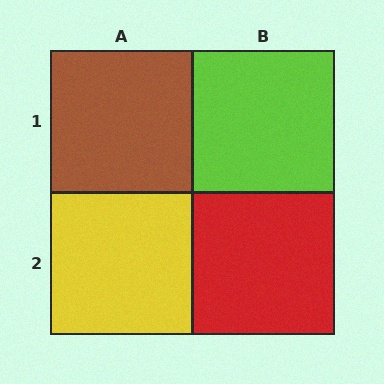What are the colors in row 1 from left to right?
Brown, lime.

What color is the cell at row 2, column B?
Red.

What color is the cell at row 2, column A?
Yellow.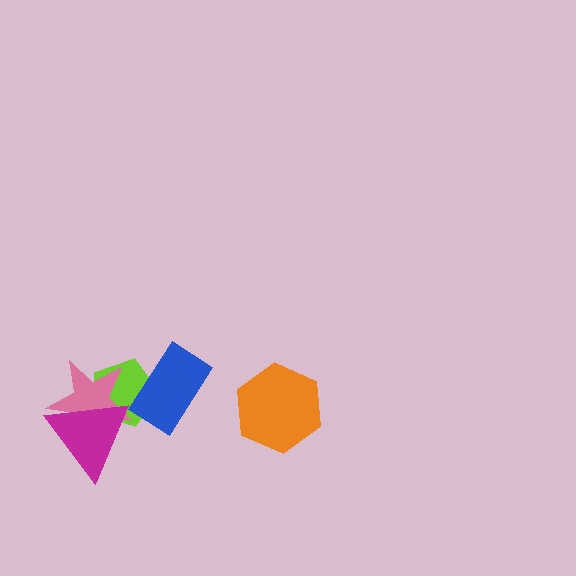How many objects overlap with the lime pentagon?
3 objects overlap with the lime pentagon.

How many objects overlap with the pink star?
2 objects overlap with the pink star.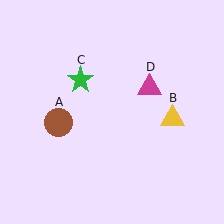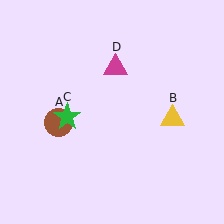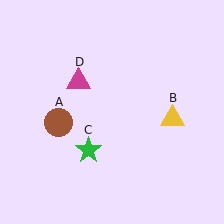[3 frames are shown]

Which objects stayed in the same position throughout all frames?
Brown circle (object A) and yellow triangle (object B) remained stationary.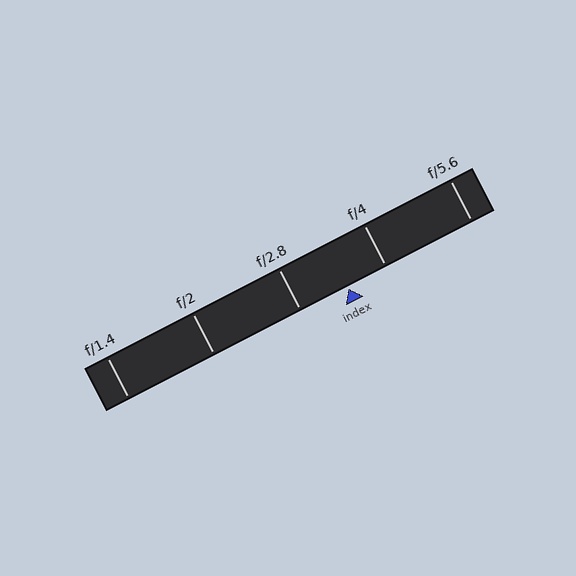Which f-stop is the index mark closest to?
The index mark is closest to f/4.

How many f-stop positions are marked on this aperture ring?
There are 5 f-stop positions marked.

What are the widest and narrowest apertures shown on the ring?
The widest aperture shown is f/1.4 and the narrowest is f/5.6.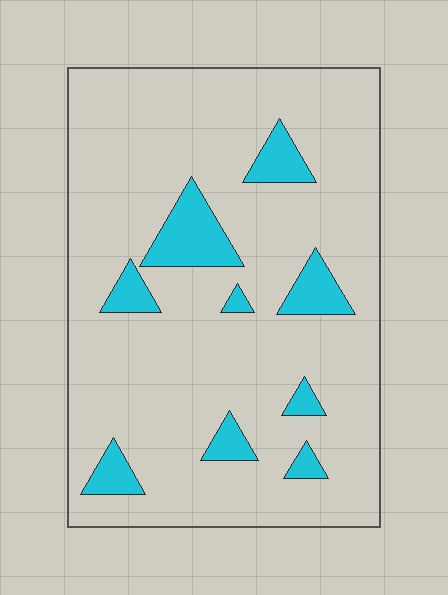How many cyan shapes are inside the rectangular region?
9.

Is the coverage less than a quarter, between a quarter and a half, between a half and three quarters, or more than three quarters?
Less than a quarter.